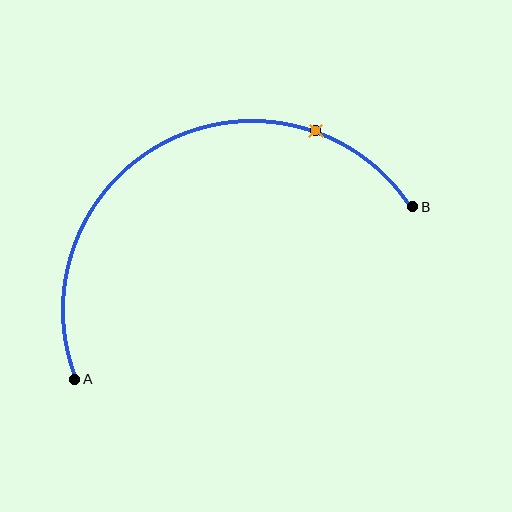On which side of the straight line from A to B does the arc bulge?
The arc bulges above the straight line connecting A and B.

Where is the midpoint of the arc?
The arc midpoint is the point on the curve farthest from the straight line joining A and B. It sits above that line.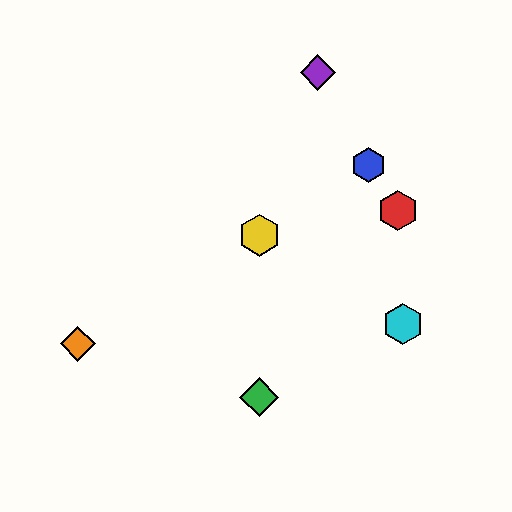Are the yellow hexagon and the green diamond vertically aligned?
Yes, both are at x≈259.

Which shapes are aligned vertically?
The green diamond, the yellow hexagon are aligned vertically.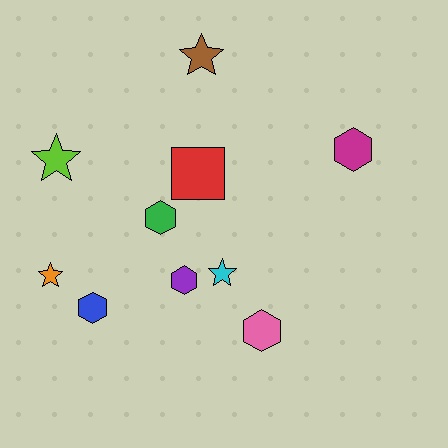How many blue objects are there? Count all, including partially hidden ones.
There is 1 blue object.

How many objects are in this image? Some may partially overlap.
There are 10 objects.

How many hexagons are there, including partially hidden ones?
There are 5 hexagons.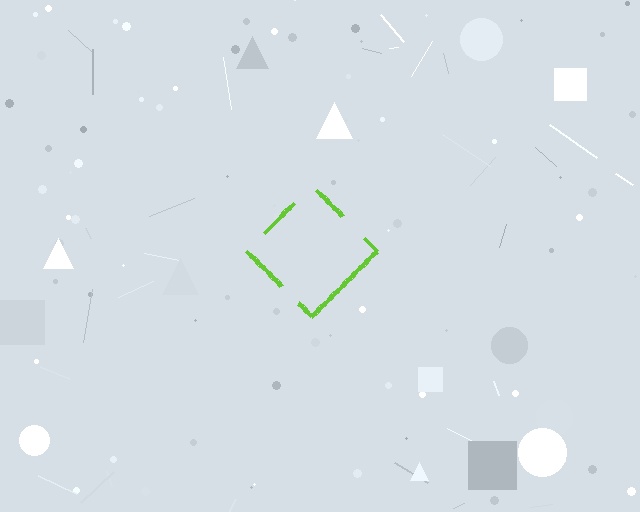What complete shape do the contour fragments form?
The contour fragments form a diamond.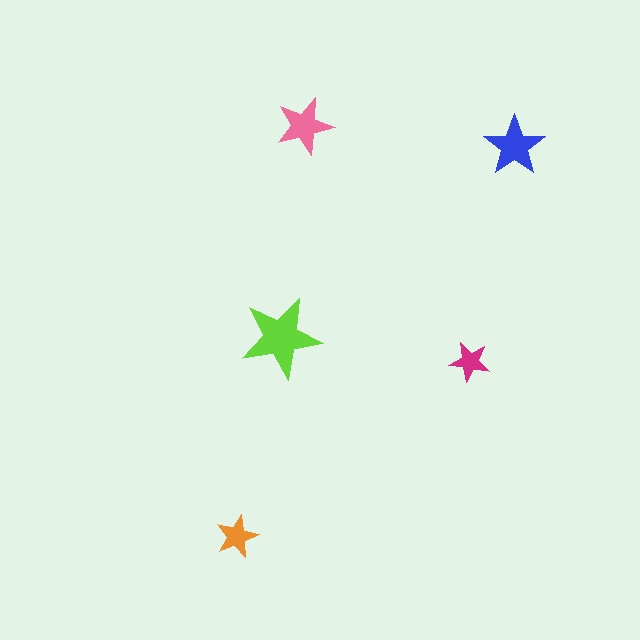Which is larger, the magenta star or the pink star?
The pink one.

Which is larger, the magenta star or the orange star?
The orange one.